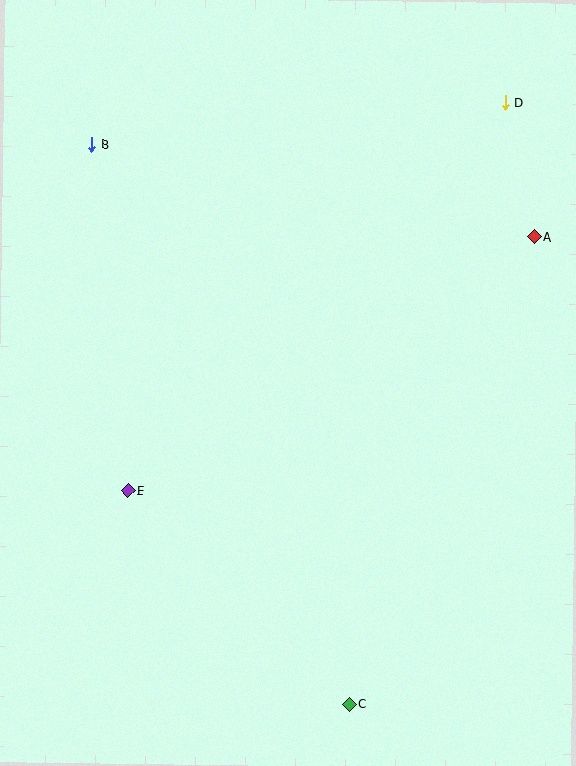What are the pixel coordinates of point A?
Point A is at (534, 237).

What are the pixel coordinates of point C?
Point C is at (349, 704).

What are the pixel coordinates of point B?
Point B is at (92, 145).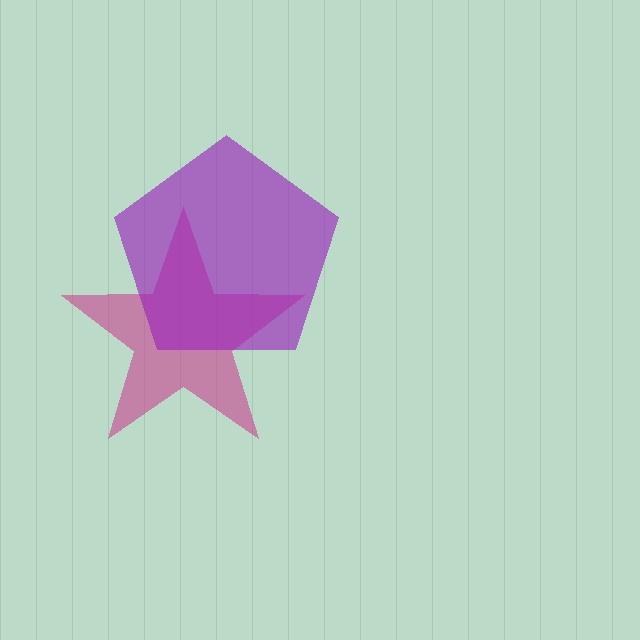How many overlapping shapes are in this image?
There are 2 overlapping shapes in the image.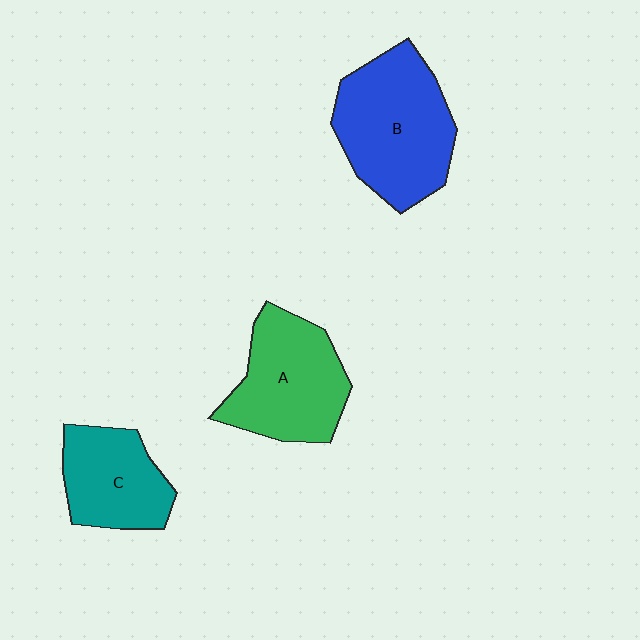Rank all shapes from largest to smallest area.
From largest to smallest: B (blue), A (green), C (teal).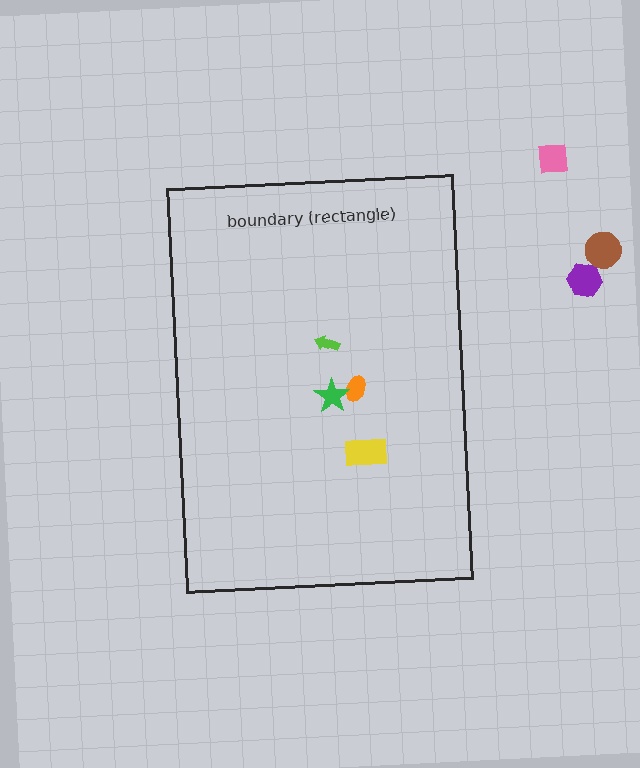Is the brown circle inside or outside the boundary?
Outside.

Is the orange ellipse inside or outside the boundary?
Inside.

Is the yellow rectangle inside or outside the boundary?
Inside.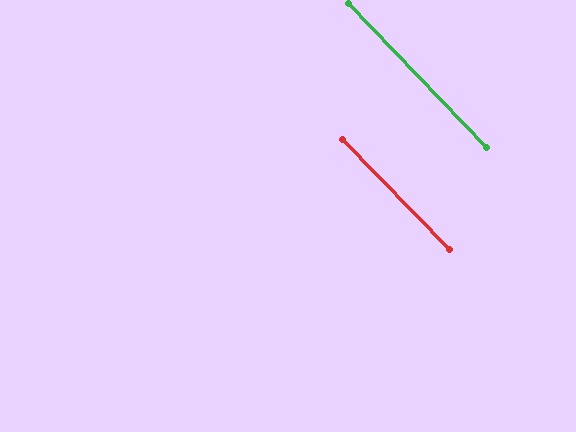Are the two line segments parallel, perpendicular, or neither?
Parallel — their directions differ by only 0.6°.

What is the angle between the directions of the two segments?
Approximately 1 degree.